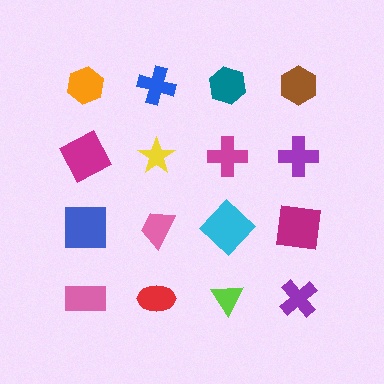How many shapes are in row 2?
4 shapes.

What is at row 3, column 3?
A cyan diamond.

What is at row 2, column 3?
A magenta cross.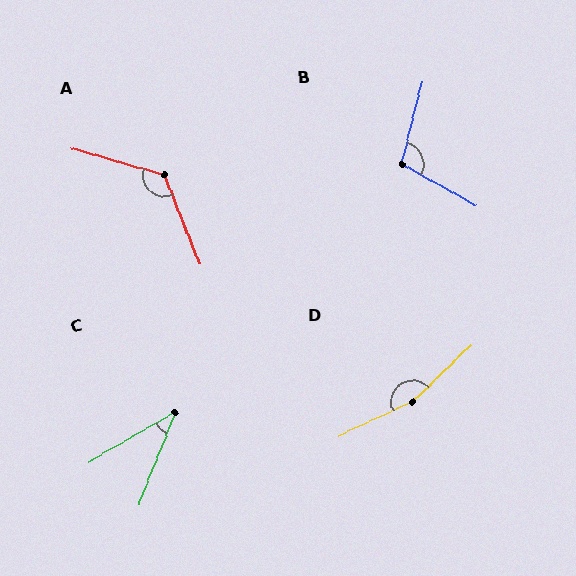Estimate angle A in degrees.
Approximately 128 degrees.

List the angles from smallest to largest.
C (38°), B (105°), A (128°), D (161°).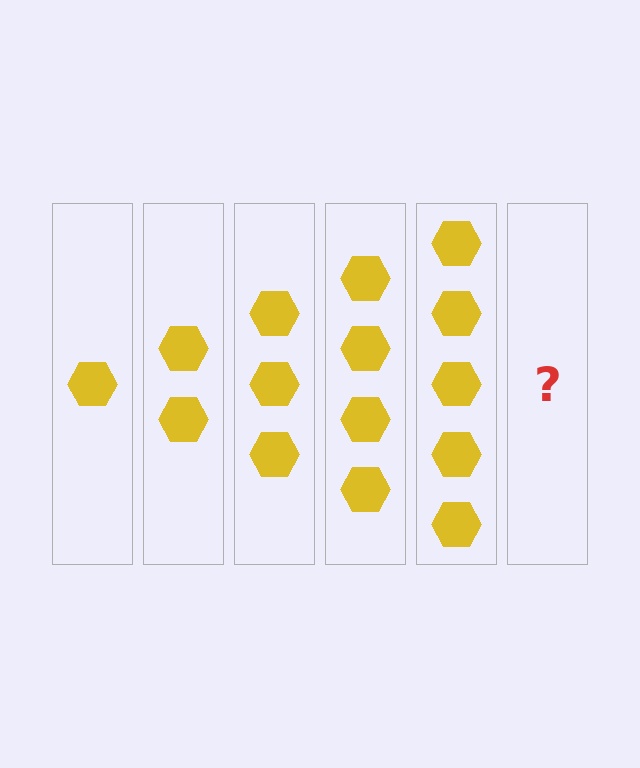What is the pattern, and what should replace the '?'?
The pattern is that each step adds one more hexagon. The '?' should be 6 hexagons.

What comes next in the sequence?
The next element should be 6 hexagons.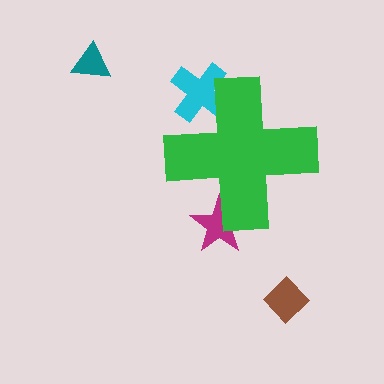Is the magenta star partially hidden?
Yes, the magenta star is partially hidden behind the green cross.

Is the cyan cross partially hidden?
Yes, the cyan cross is partially hidden behind the green cross.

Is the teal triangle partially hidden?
No, the teal triangle is fully visible.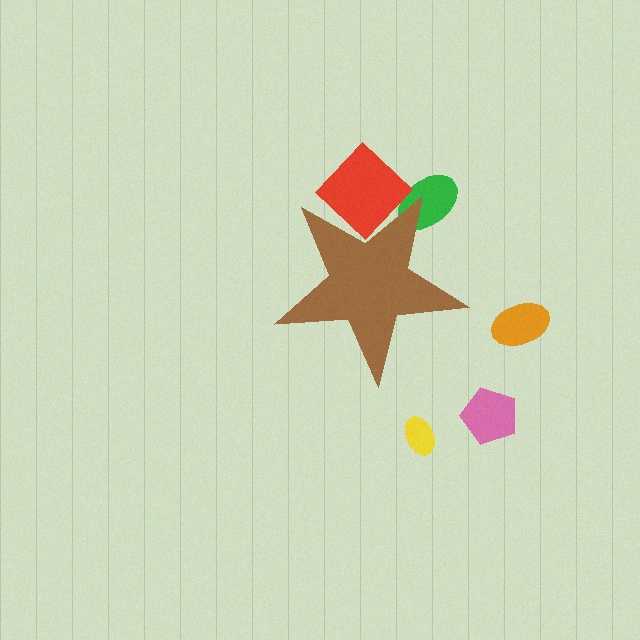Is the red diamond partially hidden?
Yes, the red diamond is partially hidden behind the brown star.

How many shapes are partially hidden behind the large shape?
2 shapes are partially hidden.